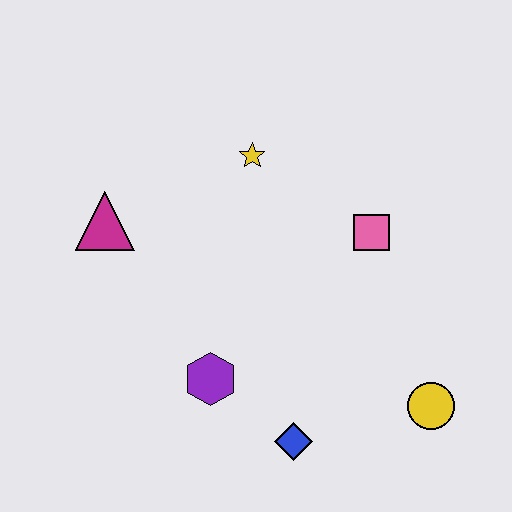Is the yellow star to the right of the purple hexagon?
Yes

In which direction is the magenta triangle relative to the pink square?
The magenta triangle is to the left of the pink square.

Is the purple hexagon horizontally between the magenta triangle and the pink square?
Yes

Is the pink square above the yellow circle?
Yes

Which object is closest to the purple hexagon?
The blue diamond is closest to the purple hexagon.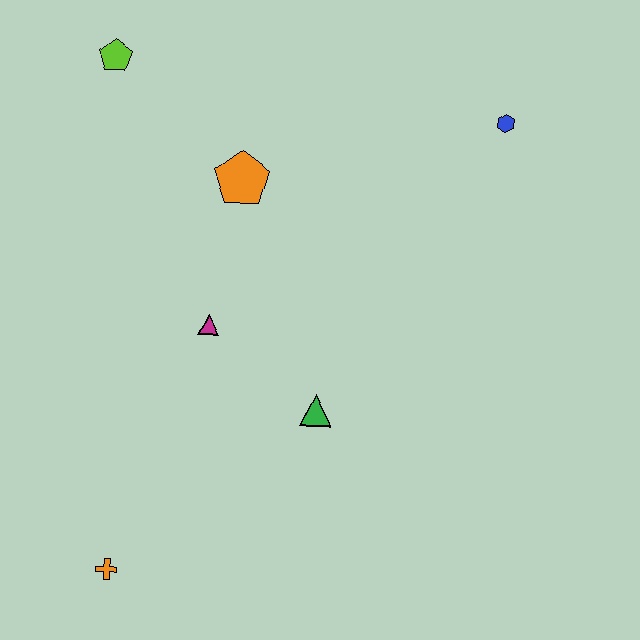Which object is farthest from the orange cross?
The blue hexagon is farthest from the orange cross.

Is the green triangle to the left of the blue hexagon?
Yes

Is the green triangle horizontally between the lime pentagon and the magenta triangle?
No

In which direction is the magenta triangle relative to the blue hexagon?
The magenta triangle is to the left of the blue hexagon.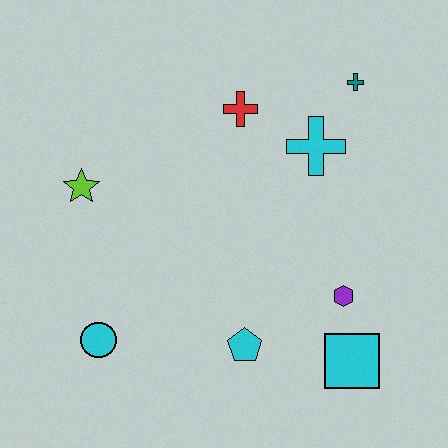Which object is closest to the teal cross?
The cyan cross is closest to the teal cross.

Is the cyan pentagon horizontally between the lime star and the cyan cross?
Yes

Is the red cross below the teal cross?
Yes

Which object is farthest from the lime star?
The cyan square is farthest from the lime star.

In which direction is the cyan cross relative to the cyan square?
The cyan cross is above the cyan square.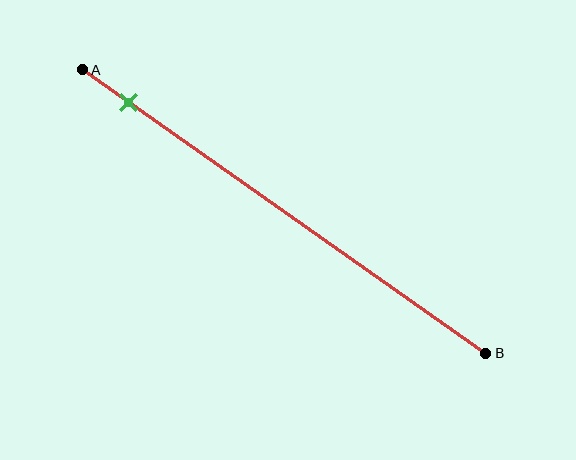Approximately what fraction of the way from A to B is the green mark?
The green mark is approximately 10% of the way from A to B.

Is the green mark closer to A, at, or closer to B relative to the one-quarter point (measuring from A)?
The green mark is closer to point A than the one-quarter point of segment AB.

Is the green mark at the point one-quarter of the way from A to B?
No, the mark is at about 10% from A, not at the 25% one-quarter point.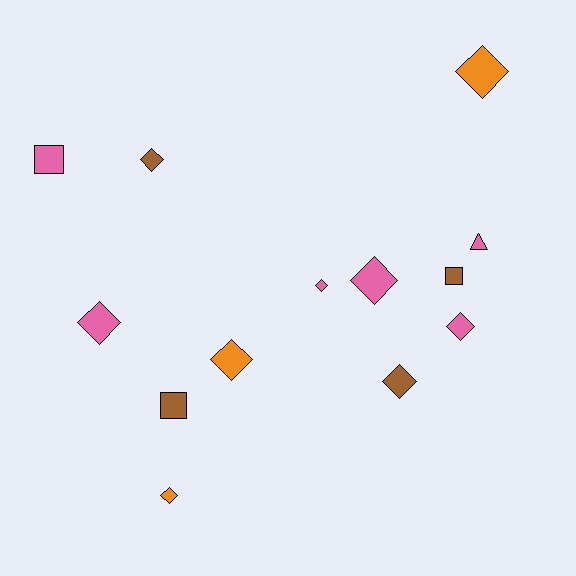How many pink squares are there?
There is 1 pink square.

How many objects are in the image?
There are 13 objects.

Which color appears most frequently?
Pink, with 6 objects.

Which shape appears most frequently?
Diamond, with 9 objects.